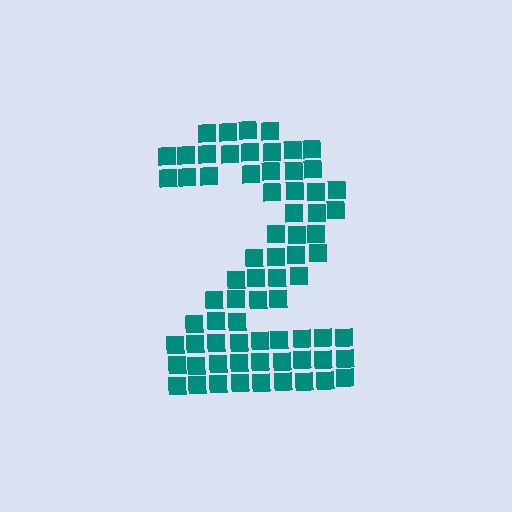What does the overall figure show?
The overall figure shows the digit 2.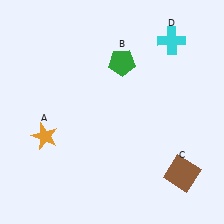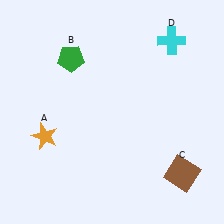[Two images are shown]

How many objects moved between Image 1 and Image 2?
1 object moved between the two images.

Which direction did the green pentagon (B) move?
The green pentagon (B) moved left.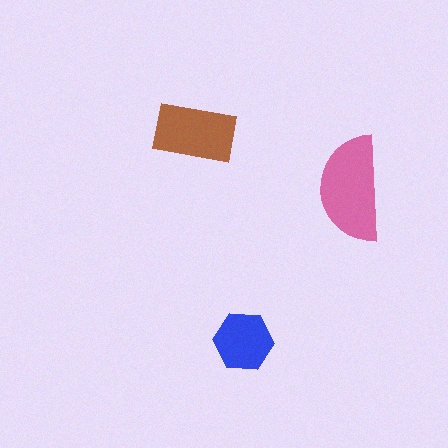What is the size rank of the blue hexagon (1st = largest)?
3rd.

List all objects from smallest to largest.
The blue hexagon, the brown rectangle, the pink semicircle.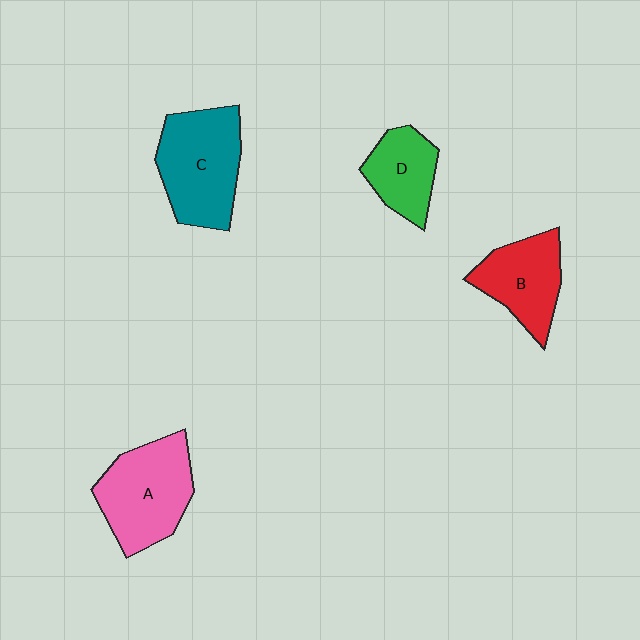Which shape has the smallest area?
Shape D (green).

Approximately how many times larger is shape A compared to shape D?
Approximately 1.6 times.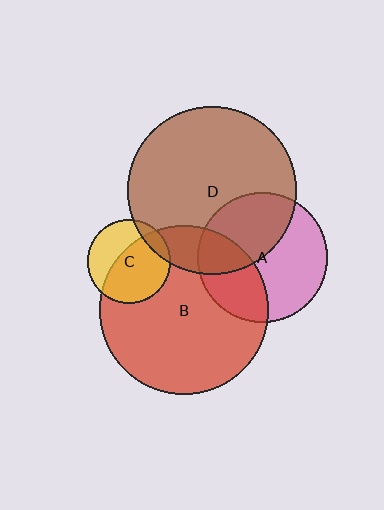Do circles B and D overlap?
Yes.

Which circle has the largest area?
Circle B (red).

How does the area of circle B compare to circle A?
Approximately 1.7 times.